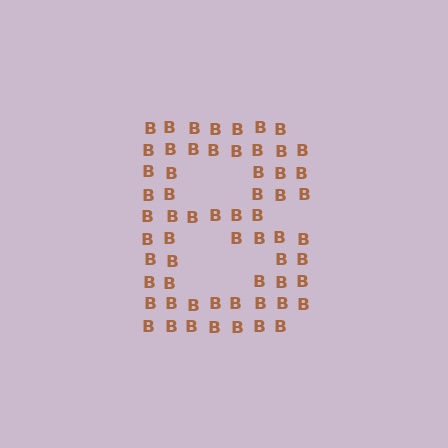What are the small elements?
The small elements are letter B's.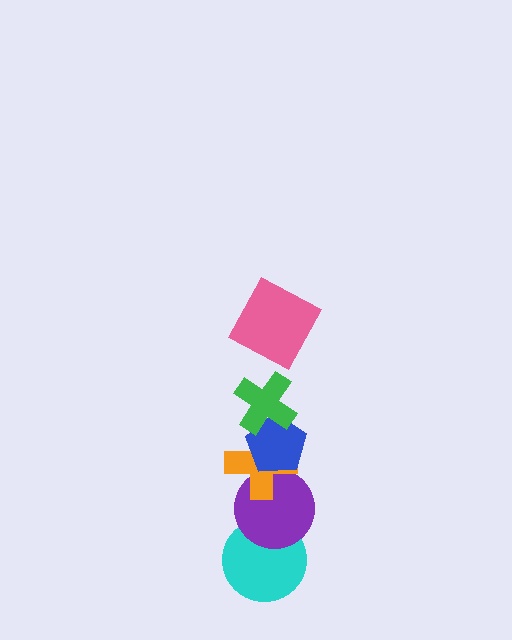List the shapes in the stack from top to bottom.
From top to bottom: the pink square, the green cross, the blue pentagon, the orange cross, the purple circle, the cyan circle.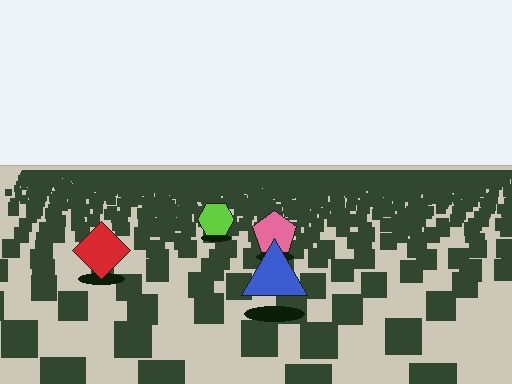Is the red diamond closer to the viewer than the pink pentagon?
Yes. The red diamond is closer — you can tell from the texture gradient: the ground texture is coarser near it.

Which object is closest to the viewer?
The blue triangle is closest. The texture marks near it are larger and more spread out.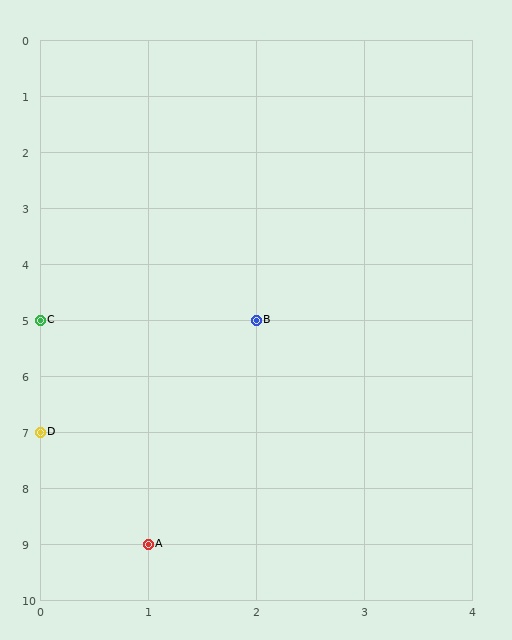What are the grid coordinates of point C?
Point C is at grid coordinates (0, 5).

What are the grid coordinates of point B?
Point B is at grid coordinates (2, 5).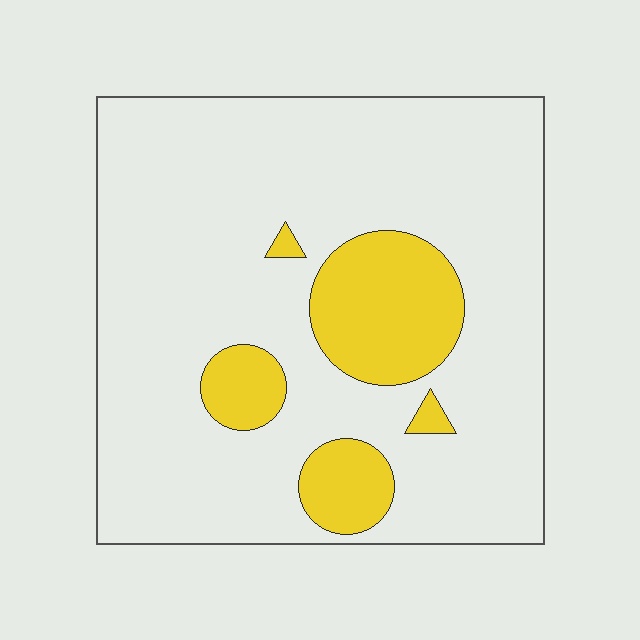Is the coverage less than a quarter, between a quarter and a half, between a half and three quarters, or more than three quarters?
Less than a quarter.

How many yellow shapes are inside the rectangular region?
5.